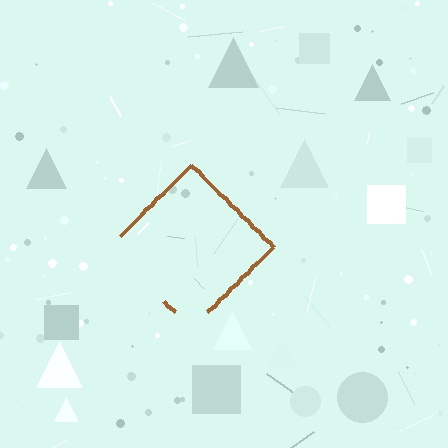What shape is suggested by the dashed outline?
The dashed outline suggests a diamond.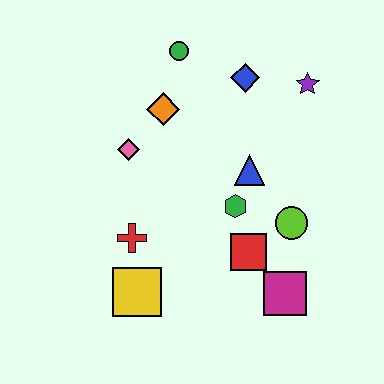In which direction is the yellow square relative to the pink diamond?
The yellow square is below the pink diamond.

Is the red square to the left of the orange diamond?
No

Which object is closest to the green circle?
The orange diamond is closest to the green circle.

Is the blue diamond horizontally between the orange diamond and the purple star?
Yes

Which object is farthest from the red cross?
The purple star is farthest from the red cross.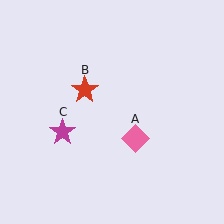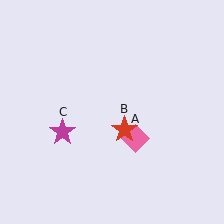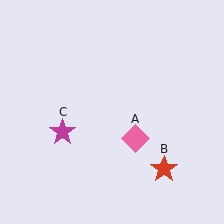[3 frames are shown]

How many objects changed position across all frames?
1 object changed position: red star (object B).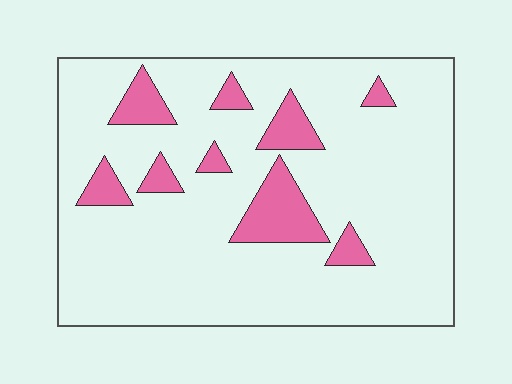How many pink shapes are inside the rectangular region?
9.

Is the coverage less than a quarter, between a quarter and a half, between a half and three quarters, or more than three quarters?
Less than a quarter.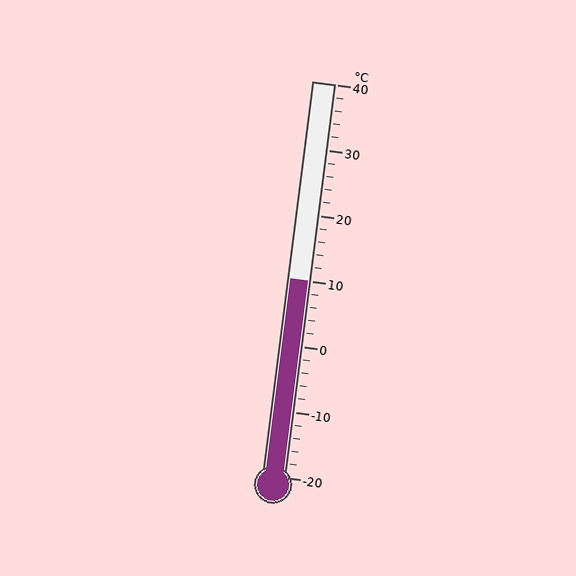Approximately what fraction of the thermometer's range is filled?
The thermometer is filled to approximately 50% of its range.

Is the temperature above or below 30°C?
The temperature is below 30°C.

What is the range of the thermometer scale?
The thermometer scale ranges from -20°C to 40°C.